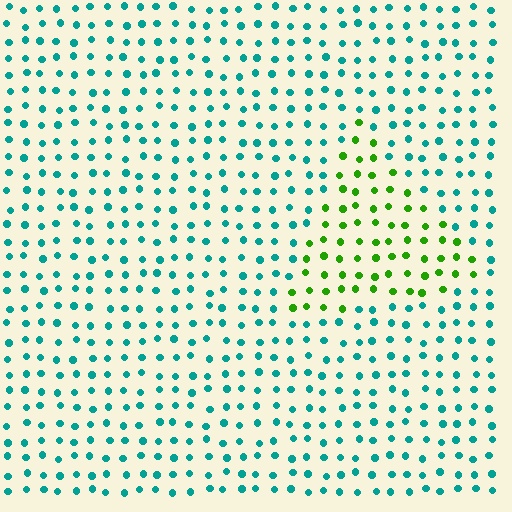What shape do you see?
I see a triangle.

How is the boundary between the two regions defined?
The boundary is defined purely by a slight shift in hue (about 66 degrees). Spacing, size, and orientation are identical on both sides.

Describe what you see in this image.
The image is filled with small teal elements in a uniform arrangement. A triangle-shaped region is visible where the elements are tinted to a slightly different hue, forming a subtle color boundary.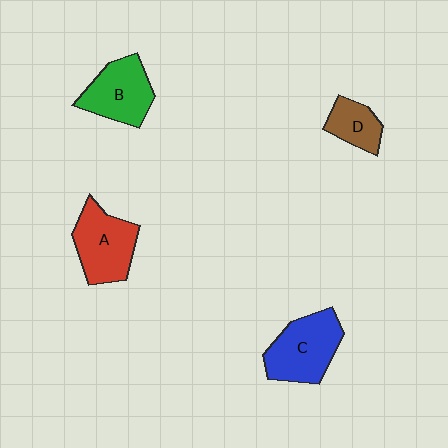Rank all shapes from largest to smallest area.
From largest to smallest: C (blue), A (red), B (green), D (brown).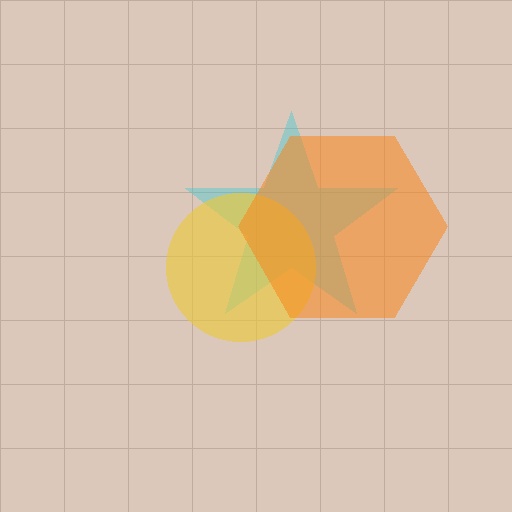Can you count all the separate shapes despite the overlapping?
Yes, there are 3 separate shapes.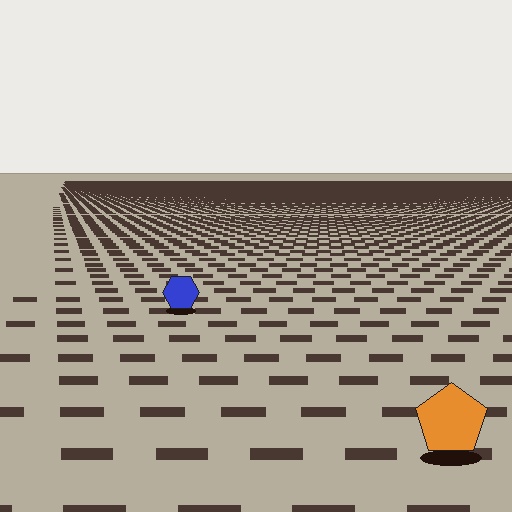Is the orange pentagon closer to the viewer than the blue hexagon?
Yes. The orange pentagon is closer — you can tell from the texture gradient: the ground texture is coarser near it.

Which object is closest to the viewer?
The orange pentagon is closest. The texture marks near it are larger and more spread out.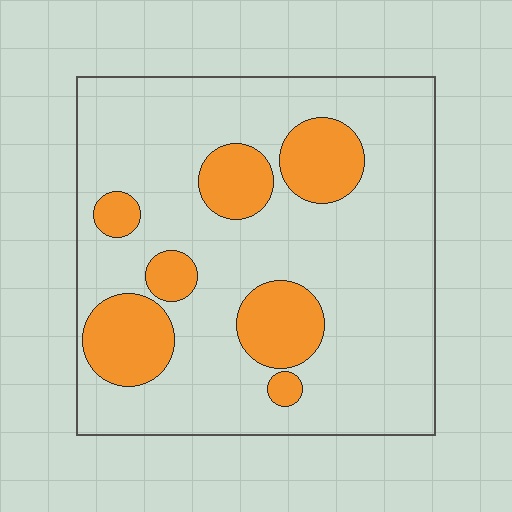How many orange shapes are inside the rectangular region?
7.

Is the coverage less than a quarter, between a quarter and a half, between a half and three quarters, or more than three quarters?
Less than a quarter.